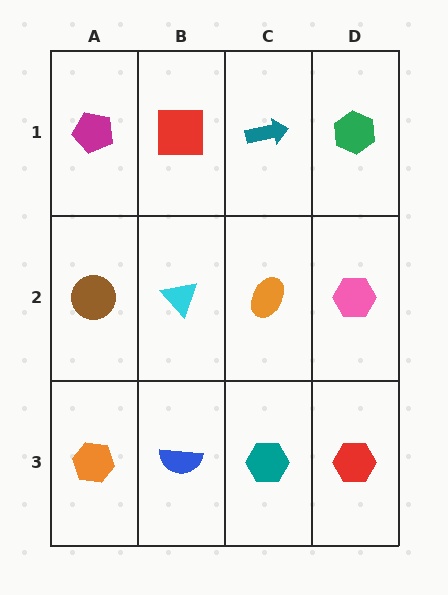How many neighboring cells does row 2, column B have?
4.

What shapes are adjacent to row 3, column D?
A pink hexagon (row 2, column D), a teal hexagon (row 3, column C).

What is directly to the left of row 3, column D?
A teal hexagon.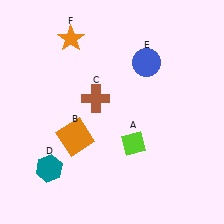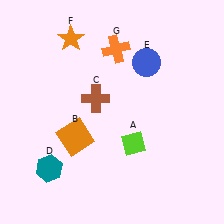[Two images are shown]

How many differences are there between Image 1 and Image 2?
There is 1 difference between the two images.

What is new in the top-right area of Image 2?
An orange cross (G) was added in the top-right area of Image 2.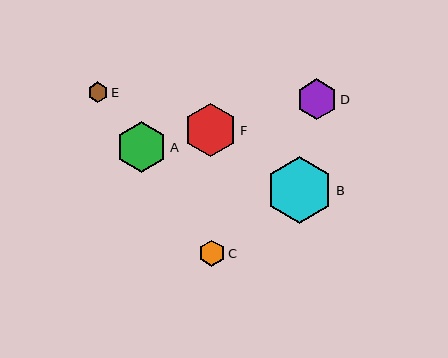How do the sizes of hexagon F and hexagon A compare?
Hexagon F and hexagon A are approximately the same size.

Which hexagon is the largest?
Hexagon B is the largest with a size of approximately 67 pixels.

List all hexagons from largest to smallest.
From largest to smallest: B, F, A, D, C, E.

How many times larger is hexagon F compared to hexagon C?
Hexagon F is approximately 2.0 times the size of hexagon C.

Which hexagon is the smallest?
Hexagon E is the smallest with a size of approximately 21 pixels.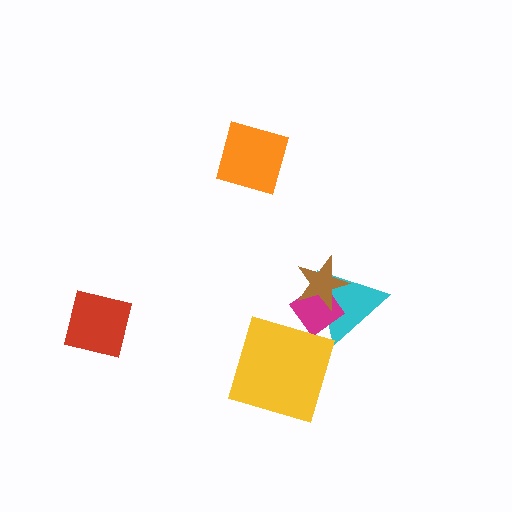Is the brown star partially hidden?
No, no other shape covers it.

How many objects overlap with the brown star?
2 objects overlap with the brown star.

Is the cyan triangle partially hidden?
Yes, it is partially covered by another shape.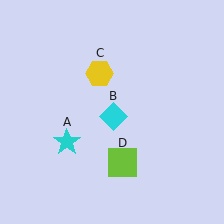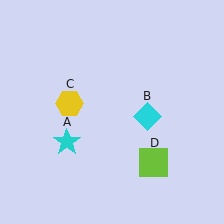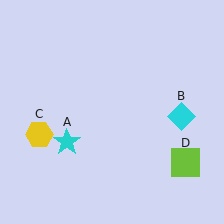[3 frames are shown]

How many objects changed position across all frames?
3 objects changed position: cyan diamond (object B), yellow hexagon (object C), lime square (object D).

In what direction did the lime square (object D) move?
The lime square (object D) moved right.